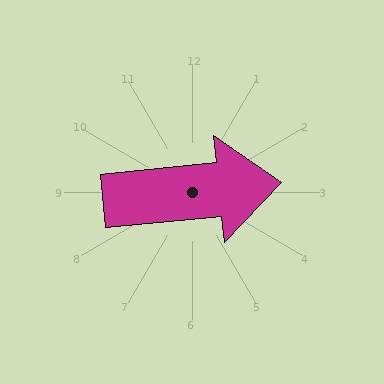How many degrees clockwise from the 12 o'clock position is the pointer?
Approximately 84 degrees.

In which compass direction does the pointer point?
East.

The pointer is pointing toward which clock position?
Roughly 3 o'clock.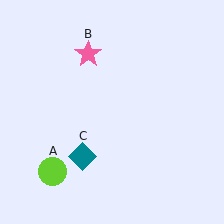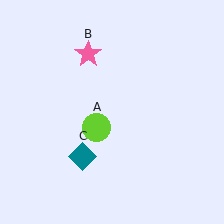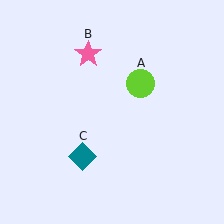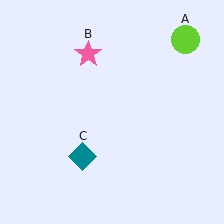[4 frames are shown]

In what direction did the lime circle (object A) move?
The lime circle (object A) moved up and to the right.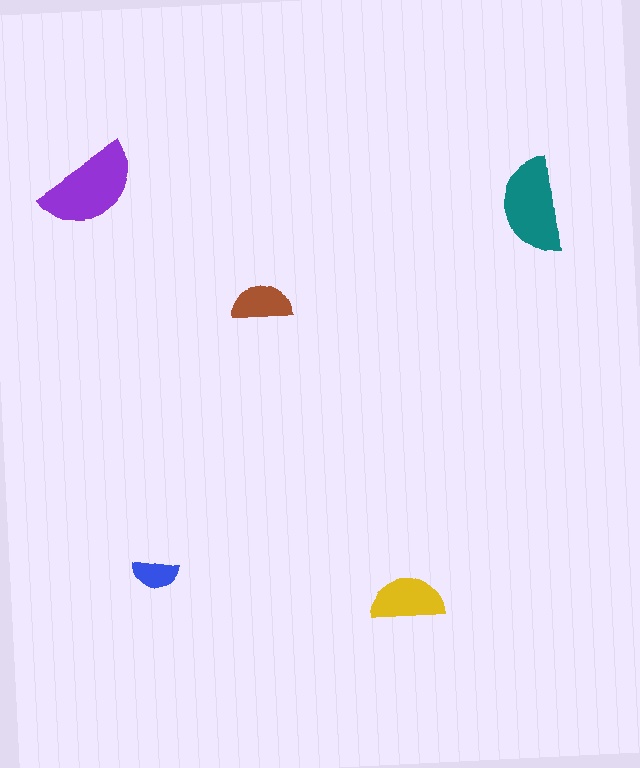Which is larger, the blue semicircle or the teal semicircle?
The teal one.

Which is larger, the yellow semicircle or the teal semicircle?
The teal one.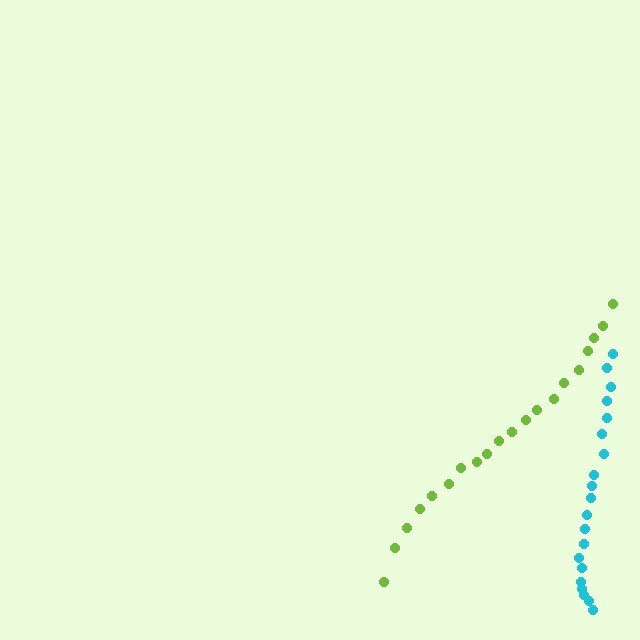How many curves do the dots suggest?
There are 2 distinct paths.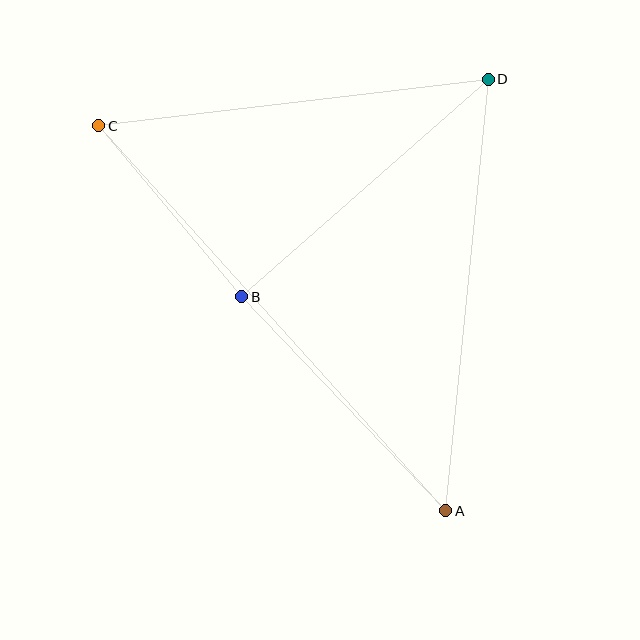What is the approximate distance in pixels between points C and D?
The distance between C and D is approximately 393 pixels.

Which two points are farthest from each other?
Points A and C are farthest from each other.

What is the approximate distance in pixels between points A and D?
The distance between A and D is approximately 434 pixels.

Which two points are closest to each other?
Points B and C are closest to each other.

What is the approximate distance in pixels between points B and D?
The distance between B and D is approximately 329 pixels.